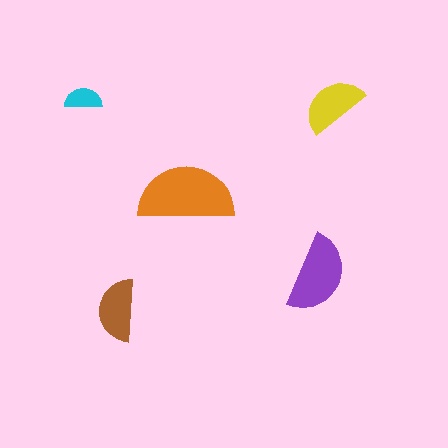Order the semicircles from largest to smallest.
the orange one, the purple one, the yellow one, the brown one, the cyan one.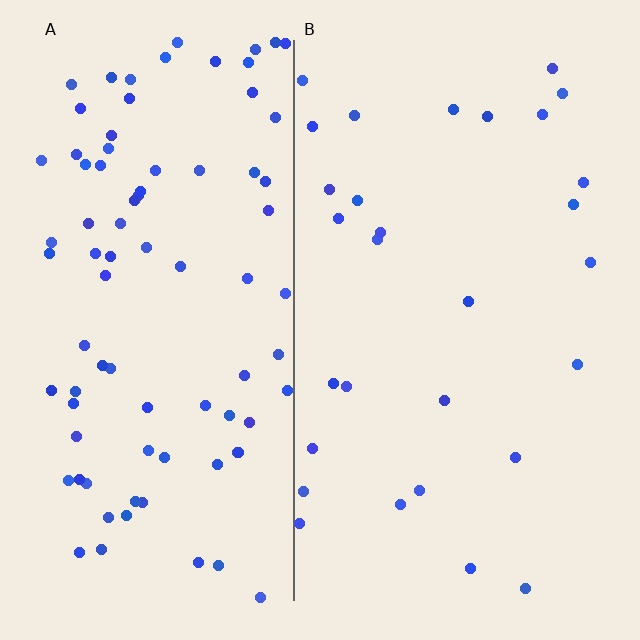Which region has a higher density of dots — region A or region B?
A (the left).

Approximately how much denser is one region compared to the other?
Approximately 2.9× — region A over region B.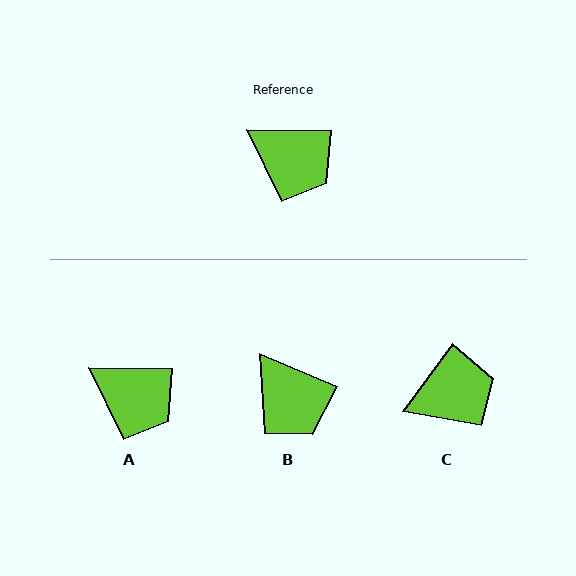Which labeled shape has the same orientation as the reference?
A.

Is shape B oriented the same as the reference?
No, it is off by about 23 degrees.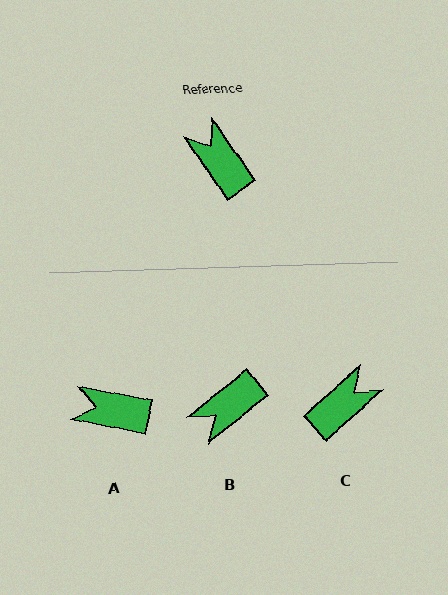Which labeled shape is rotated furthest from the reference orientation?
B, about 94 degrees away.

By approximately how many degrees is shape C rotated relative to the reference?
Approximately 82 degrees clockwise.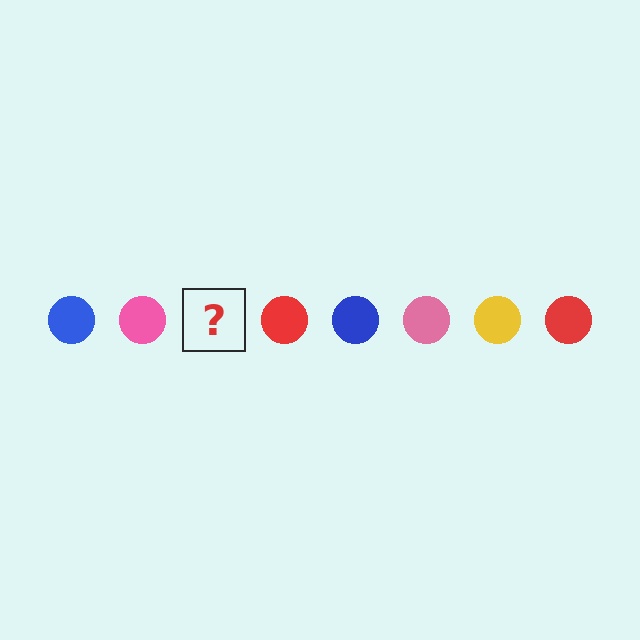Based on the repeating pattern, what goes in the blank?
The blank should be a yellow circle.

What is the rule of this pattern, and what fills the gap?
The rule is that the pattern cycles through blue, pink, yellow, red circles. The gap should be filled with a yellow circle.